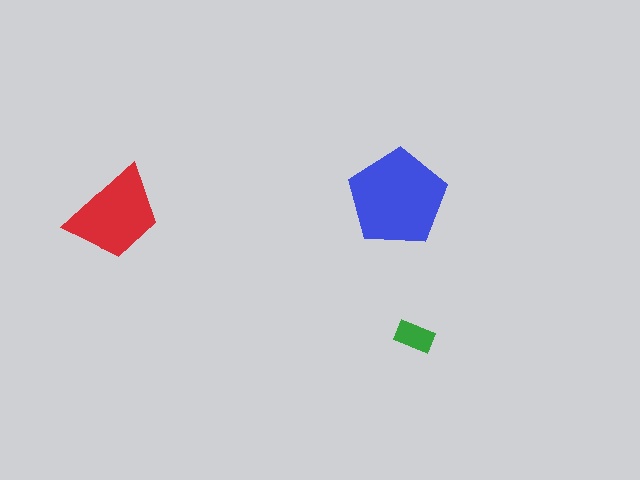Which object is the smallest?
The green rectangle.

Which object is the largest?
The blue pentagon.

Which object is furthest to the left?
The red trapezoid is leftmost.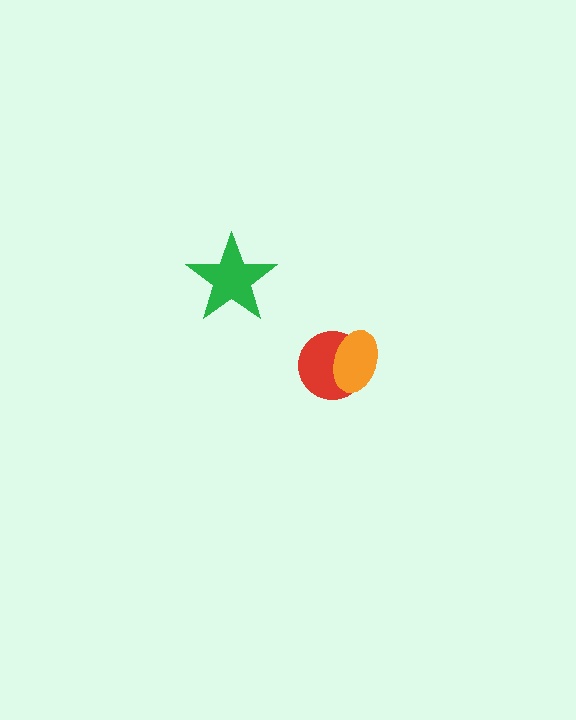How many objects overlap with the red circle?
1 object overlaps with the red circle.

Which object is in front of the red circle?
The orange ellipse is in front of the red circle.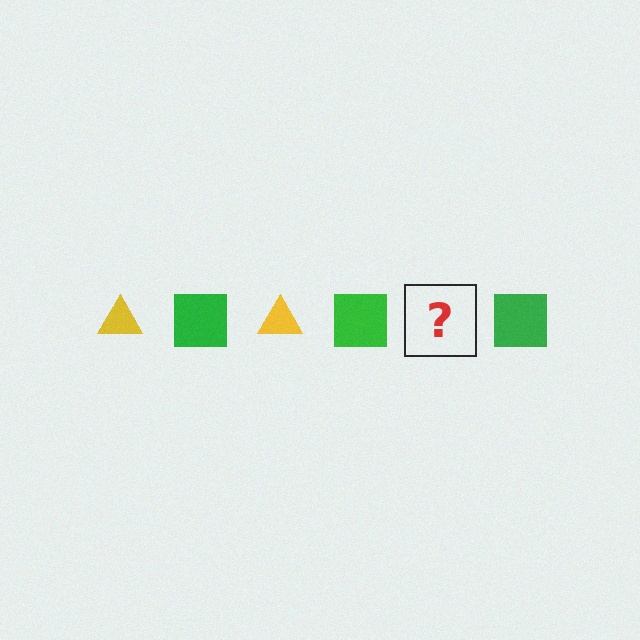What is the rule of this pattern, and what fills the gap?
The rule is that the pattern alternates between yellow triangle and green square. The gap should be filled with a yellow triangle.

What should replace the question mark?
The question mark should be replaced with a yellow triangle.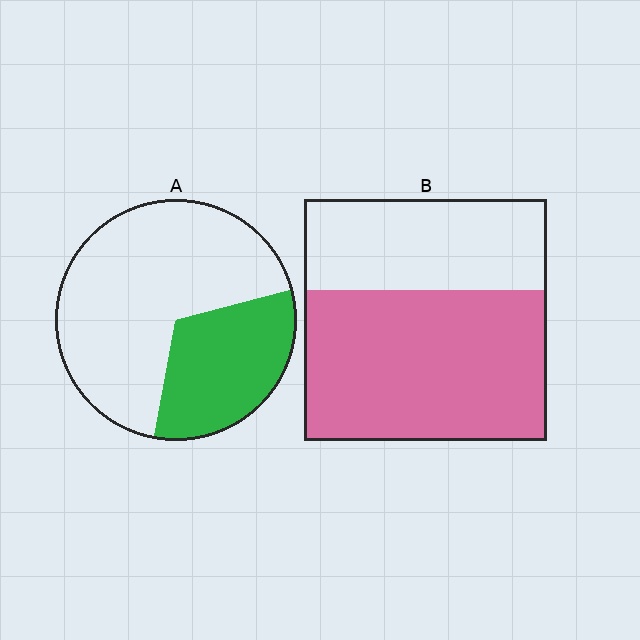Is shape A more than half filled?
No.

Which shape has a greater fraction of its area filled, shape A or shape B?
Shape B.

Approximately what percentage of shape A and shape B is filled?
A is approximately 30% and B is approximately 60%.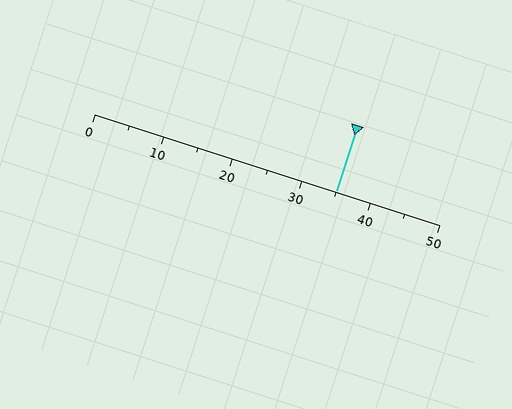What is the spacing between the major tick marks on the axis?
The major ticks are spaced 10 apart.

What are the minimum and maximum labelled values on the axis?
The axis runs from 0 to 50.